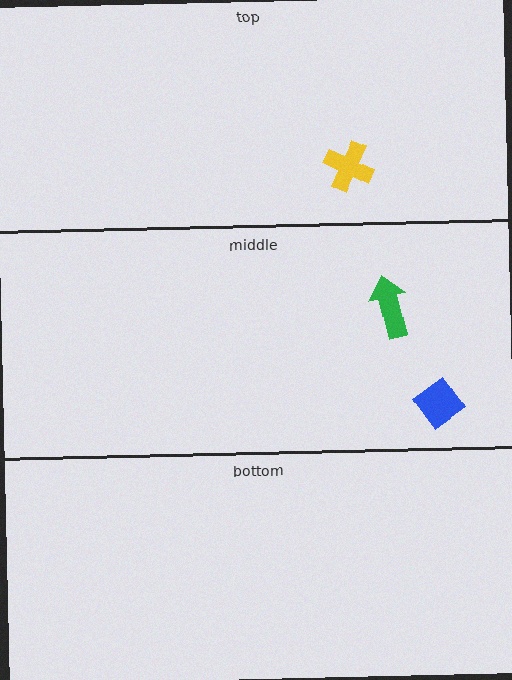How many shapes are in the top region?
1.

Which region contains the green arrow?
The middle region.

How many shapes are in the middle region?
2.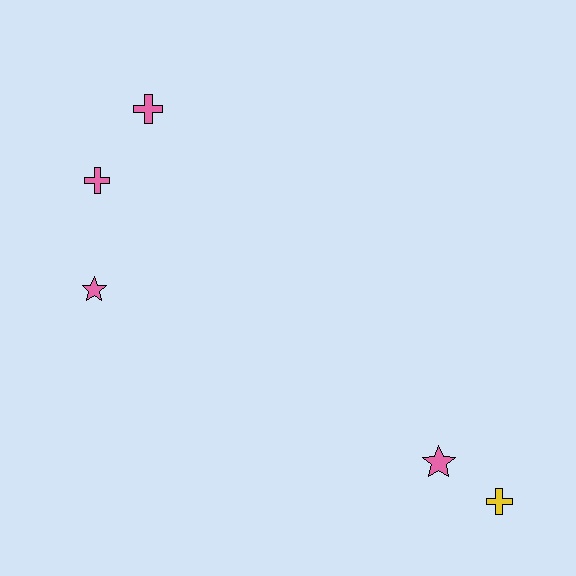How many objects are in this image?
There are 5 objects.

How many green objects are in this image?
There are no green objects.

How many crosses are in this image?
There are 3 crosses.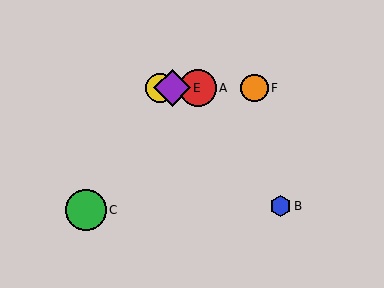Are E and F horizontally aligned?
Yes, both are at y≈88.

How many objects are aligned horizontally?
4 objects (A, D, E, F) are aligned horizontally.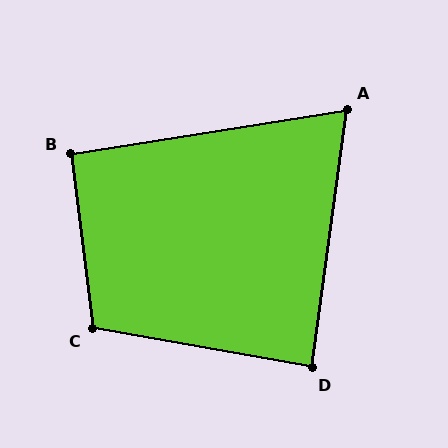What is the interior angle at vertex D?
Approximately 88 degrees (approximately right).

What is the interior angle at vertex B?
Approximately 92 degrees (approximately right).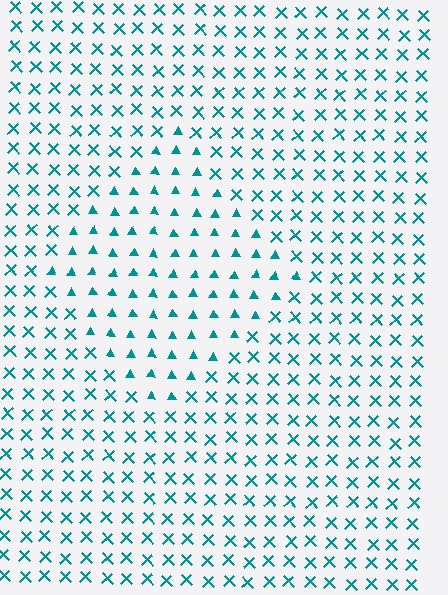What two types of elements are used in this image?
The image uses triangles inside the diamond region and X marks outside it.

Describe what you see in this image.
The image is filled with small teal elements arranged in a uniform grid. A diamond-shaped region contains triangles, while the surrounding area contains X marks. The boundary is defined purely by the change in element shape.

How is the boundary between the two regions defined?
The boundary is defined by a change in element shape: triangles inside vs. X marks outside. All elements share the same color and spacing.